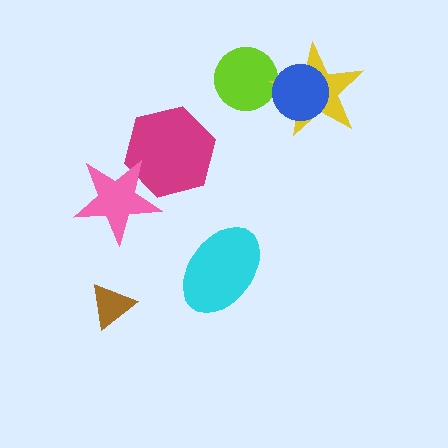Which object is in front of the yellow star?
The blue circle is in front of the yellow star.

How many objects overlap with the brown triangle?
0 objects overlap with the brown triangle.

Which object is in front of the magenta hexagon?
The pink star is in front of the magenta hexagon.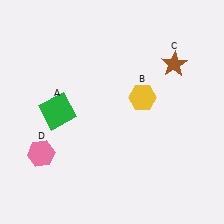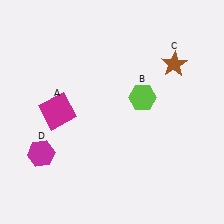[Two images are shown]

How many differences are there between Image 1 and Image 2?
There are 3 differences between the two images.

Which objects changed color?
A changed from green to magenta. B changed from yellow to lime. D changed from pink to magenta.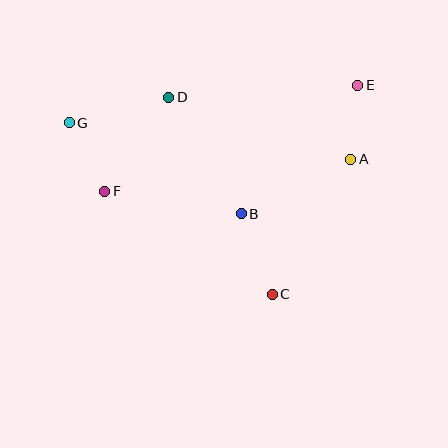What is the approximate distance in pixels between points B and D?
The distance between B and D is approximately 137 pixels.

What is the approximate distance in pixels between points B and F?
The distance between B and F is approximately 138 pixels.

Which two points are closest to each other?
Points A and E are closest to each other.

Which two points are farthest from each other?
Points E and G are farthest from each other.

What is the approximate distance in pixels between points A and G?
The distance between A and G is approximately 284 pixels.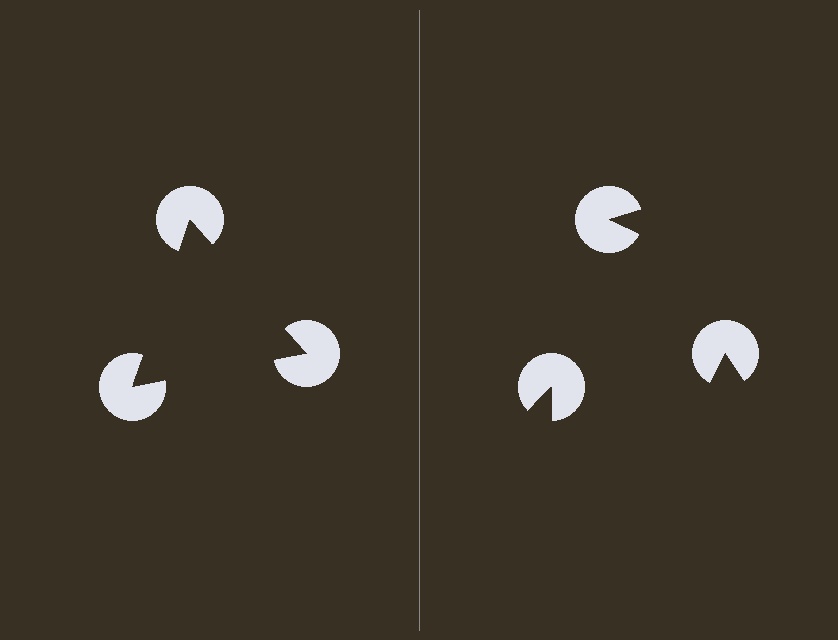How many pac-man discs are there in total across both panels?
6 — 3 on each side.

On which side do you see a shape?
An illusory triangle appears on the left side. On the right side the wedge cuts are rotated, so no coherent shape forms.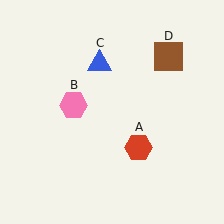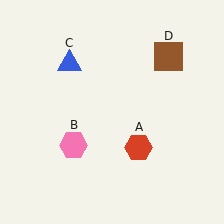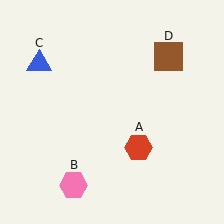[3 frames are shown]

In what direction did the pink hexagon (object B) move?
The pink hexagon (object B) moved down.